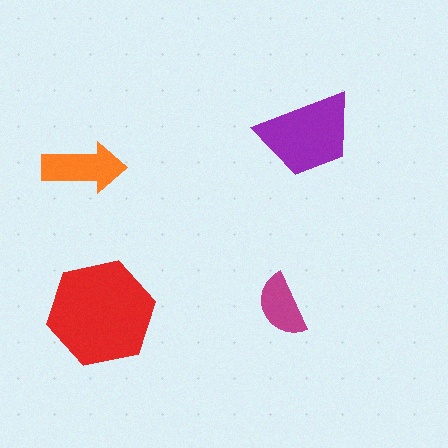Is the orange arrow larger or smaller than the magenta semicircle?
Larger.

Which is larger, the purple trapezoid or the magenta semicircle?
The purple trapezoid.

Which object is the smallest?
The magenta semicircle.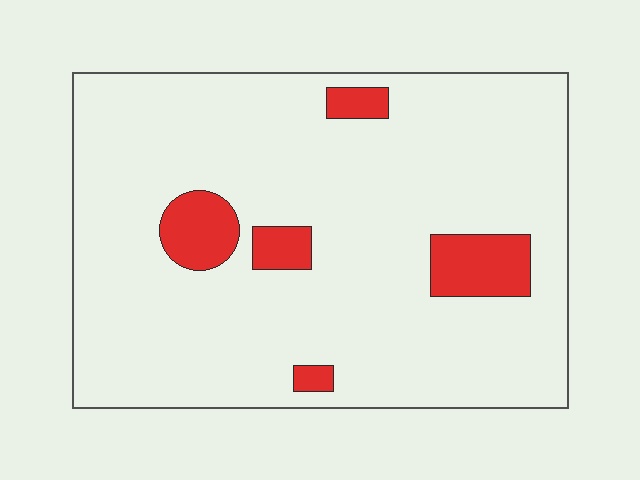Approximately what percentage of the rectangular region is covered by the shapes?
Approximately 10%.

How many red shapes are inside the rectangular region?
5.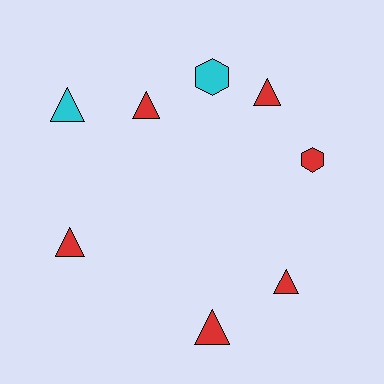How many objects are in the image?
There are 8 objects.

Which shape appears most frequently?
Triangle, with 6 objects.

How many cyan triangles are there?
There is 1 cyan triangle.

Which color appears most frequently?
Red, with 6 objects.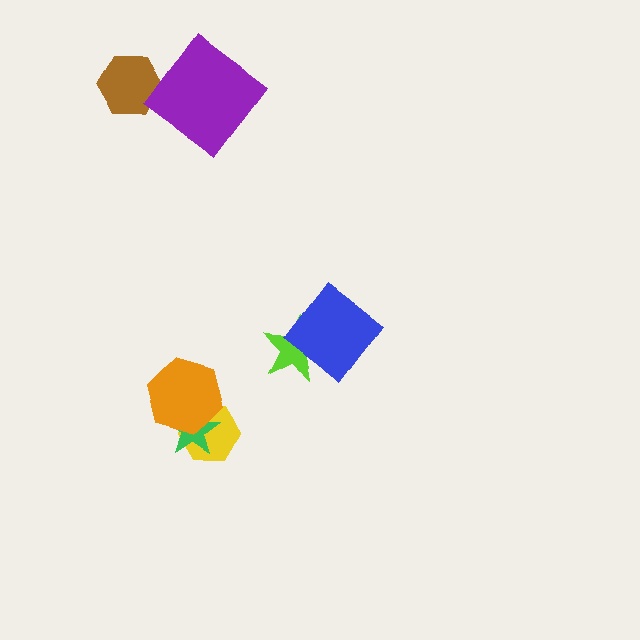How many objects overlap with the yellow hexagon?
2 objects overlap with the yellow hexagon.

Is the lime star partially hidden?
Yes, it is partially covered by another shape.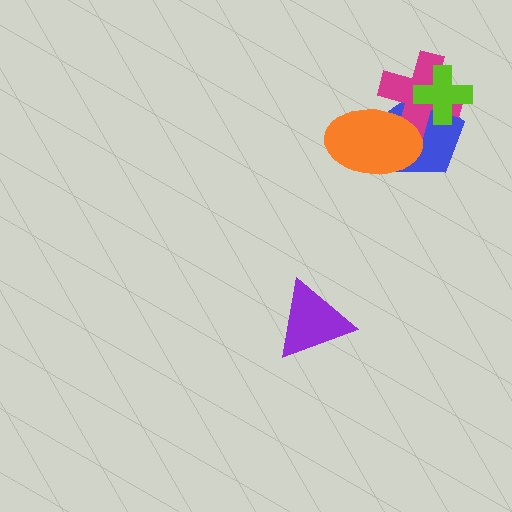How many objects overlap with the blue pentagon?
3 objects overlap with the blue pentagon.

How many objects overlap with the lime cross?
2 objects overlap with the lime cross.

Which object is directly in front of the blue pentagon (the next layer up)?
The magenta cross is directly in front of the blue pentagon.